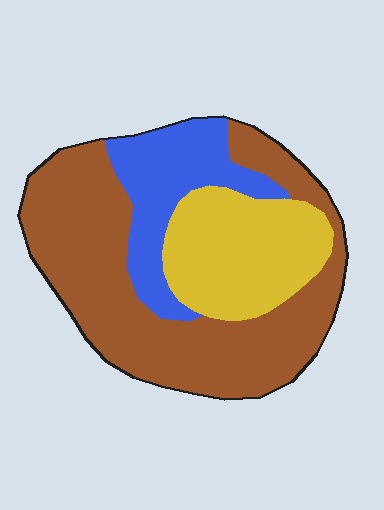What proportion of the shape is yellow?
Yellow takes up about one quarter (1/4) of the shape.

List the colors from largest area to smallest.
From largest to smallest: brown, yellow, blue.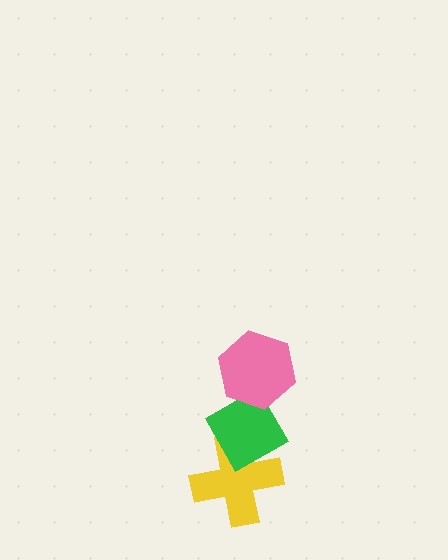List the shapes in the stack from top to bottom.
From top to bottom: the pink hexagon, the green diamond, the yellow cross.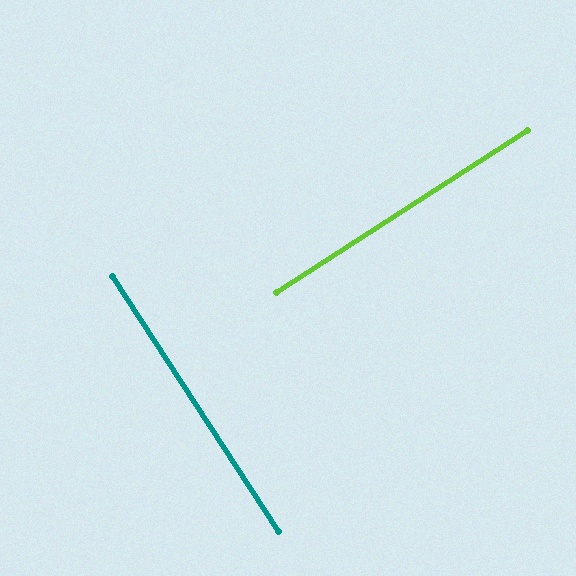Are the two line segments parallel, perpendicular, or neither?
Perpendicular — they meet at approximately 90°.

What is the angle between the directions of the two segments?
Approximately 90 degrees.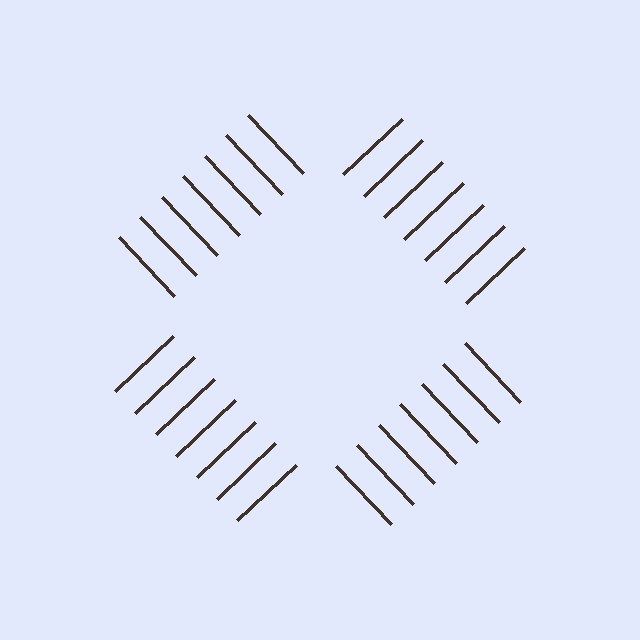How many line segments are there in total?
28 — 7 along each of the 4 edges.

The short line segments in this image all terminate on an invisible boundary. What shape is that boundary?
An illusory square — the line segments terminate on its edges but no continuous stroke is drawn.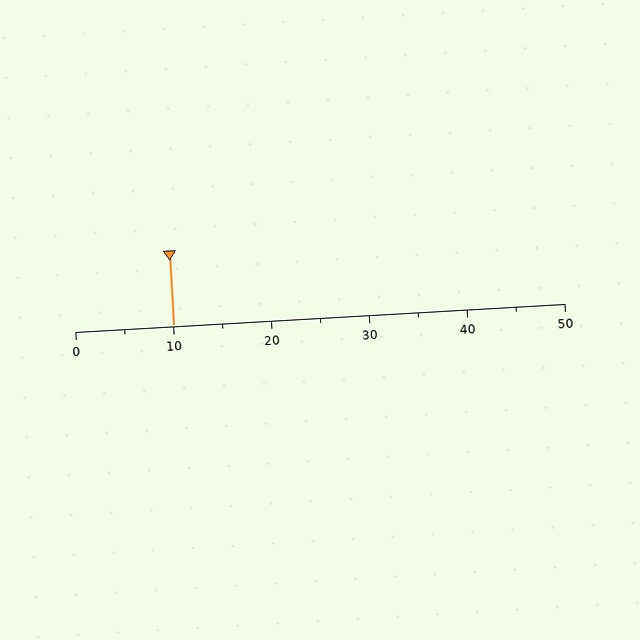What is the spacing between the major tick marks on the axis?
The major ticks are spaced 10 apart.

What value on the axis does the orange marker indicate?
The marker indicates approximately 10.